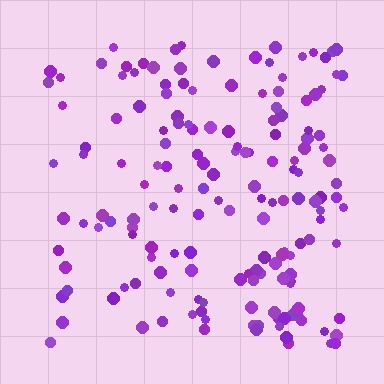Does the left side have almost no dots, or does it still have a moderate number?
Still a moderate number, just noticeably fewer than the right.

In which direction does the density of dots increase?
From left to right, with the right side densest.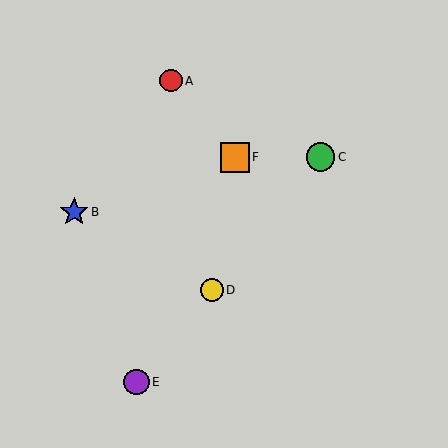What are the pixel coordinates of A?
Object A is at (171, 81).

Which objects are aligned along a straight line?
Objects C, D, E are aligned along a straight line.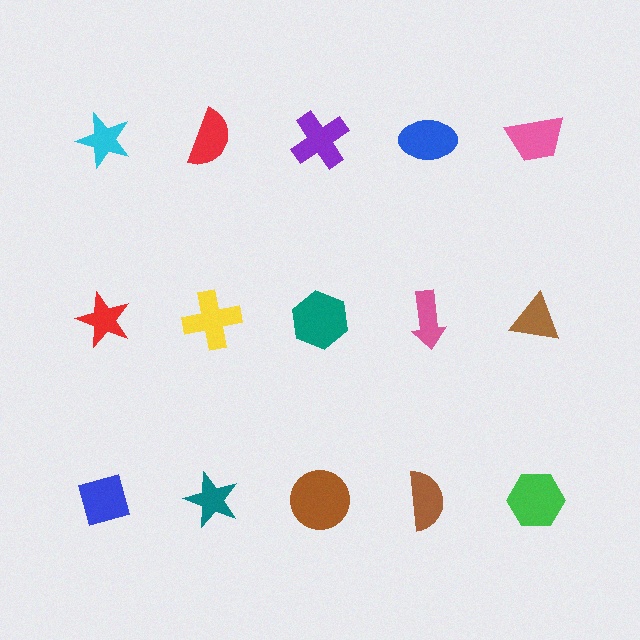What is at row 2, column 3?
A teal hexagon.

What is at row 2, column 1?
A red star.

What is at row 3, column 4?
A brown semicircle.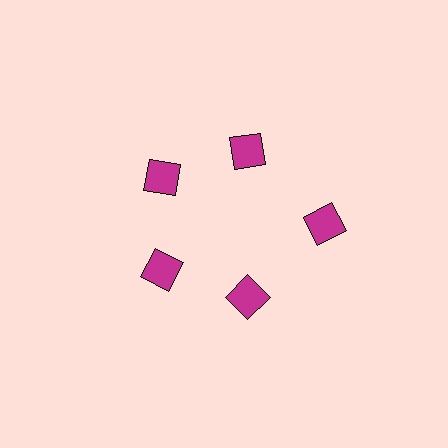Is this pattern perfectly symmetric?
No. The 5 magenta squares are arranged in a ring, but one element near the 3 o'clock position is pushed outward from the center, breaking the 5-fold rotational symmetry.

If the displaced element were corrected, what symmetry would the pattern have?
It would have 5-fold rotational symmetry — the pattern would map onto itself every 72 degrees.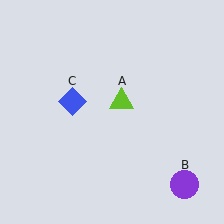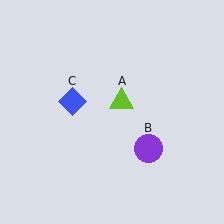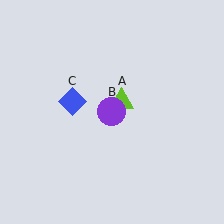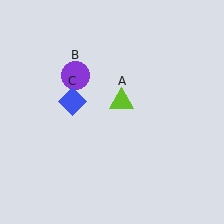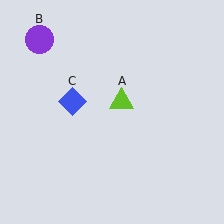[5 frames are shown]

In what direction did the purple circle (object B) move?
The purple circle (object B) moved up and to the left.